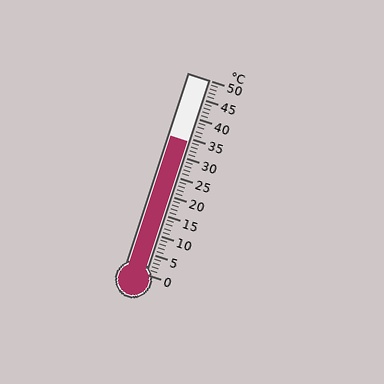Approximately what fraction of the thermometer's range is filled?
The thermometer is filled to approximately 70% of its range.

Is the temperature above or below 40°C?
The temperature is below 40°C.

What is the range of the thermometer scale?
The thermometer scale ranges from 0°C to 50°C.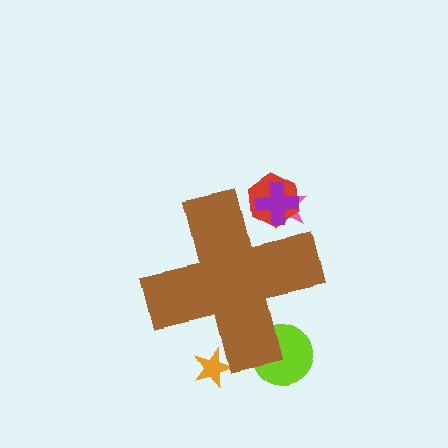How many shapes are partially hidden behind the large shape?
5 shapes are partially hidden.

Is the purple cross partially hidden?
Yes, the purple cross is partially hidden behind the brown cross.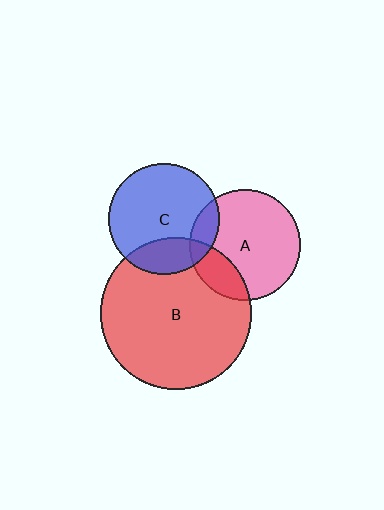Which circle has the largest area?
Circle B (red).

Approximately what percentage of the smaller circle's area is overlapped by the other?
Approximately 25%.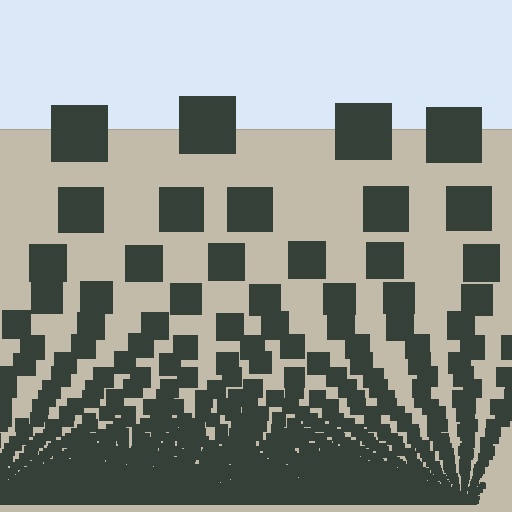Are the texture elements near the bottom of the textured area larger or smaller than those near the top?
Smaller. The gradient is inverted — elements near the bottom are smaller and denser.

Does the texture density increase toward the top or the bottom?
Density increases toward the bottom.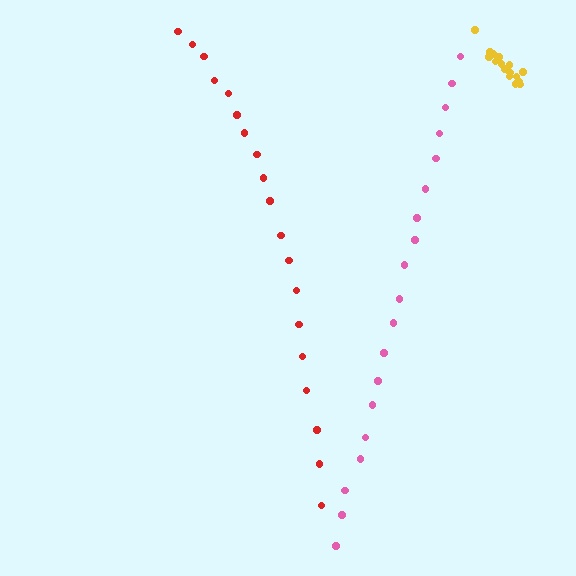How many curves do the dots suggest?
There are 3 distinct paths.